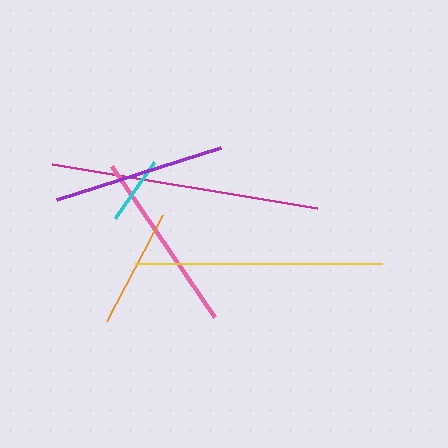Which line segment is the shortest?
The cyan line is the shortest at approximately 68 pixels.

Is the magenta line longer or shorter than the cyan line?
The magenta line is longer than the cyan line.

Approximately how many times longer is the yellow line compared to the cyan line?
The yellow line is approximately 3.6 times the length of the cyan line.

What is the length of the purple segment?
The purple segment is approximately 173 pixels long.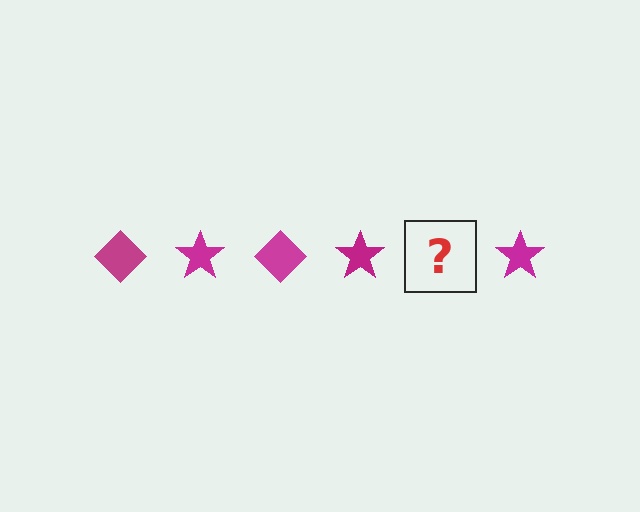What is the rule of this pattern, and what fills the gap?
The rule is that the pattern cycles through diamond, star shapes in magenta. The gap should be filled with a magenta diamond.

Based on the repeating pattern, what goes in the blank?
The blank should be a magenta diamond.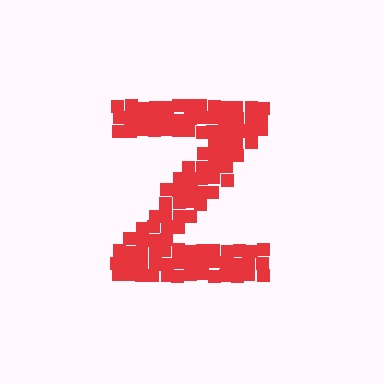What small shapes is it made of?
It is made of small squares.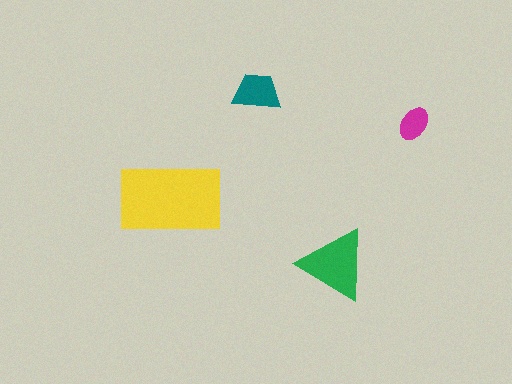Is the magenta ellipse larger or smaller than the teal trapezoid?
Smaller.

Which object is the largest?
The yellow rectangle.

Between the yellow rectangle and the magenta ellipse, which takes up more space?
The yellow rectangle.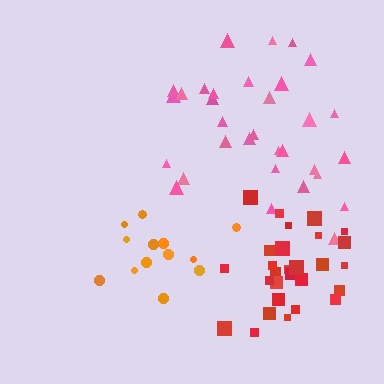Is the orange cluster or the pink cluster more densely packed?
Orange.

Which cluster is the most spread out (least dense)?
Pink.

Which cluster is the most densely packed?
Red.